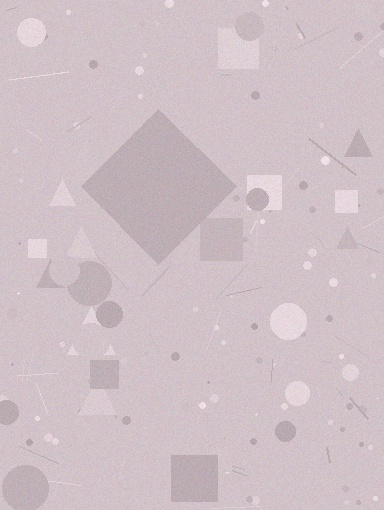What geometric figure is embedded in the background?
A diamond is embedded in the background.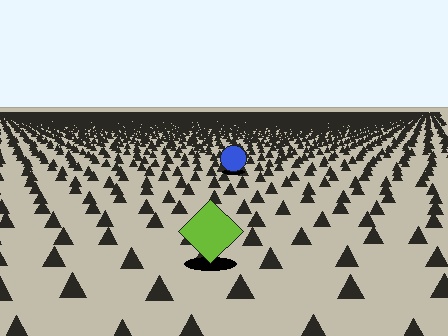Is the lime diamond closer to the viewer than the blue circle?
Yes. The lime diamond is closer — you can tell from the texture gradient: the ground texture is coarser near it.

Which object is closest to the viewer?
The lime diamond is closest. The texture marks near it are larger and more spread out.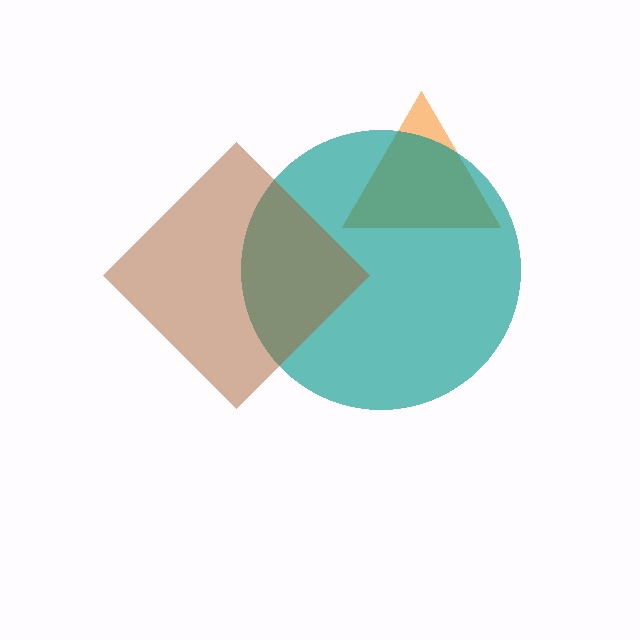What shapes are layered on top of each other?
The layered shapes are: an orange triangle, a teal circle, a brown diamond.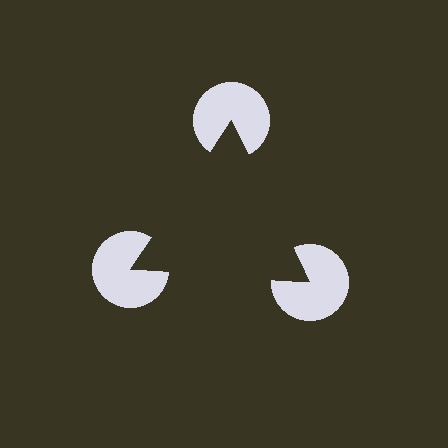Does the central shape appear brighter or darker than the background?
It typically appears slightly darker than the background, even though no actual brightness change is drawn.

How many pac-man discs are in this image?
There are 3 — one at each vertex of the illusory triangle.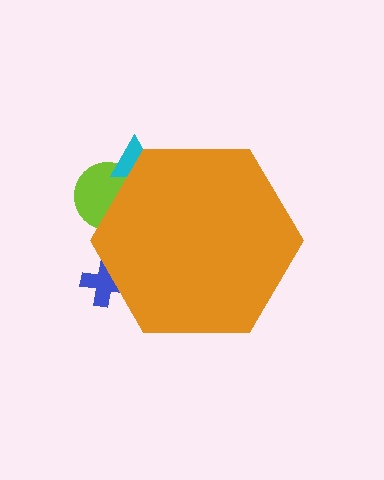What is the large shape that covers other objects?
An orange hexagon.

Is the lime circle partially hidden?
Yes, the lime circle is partially hidden behind the orange hexagon.